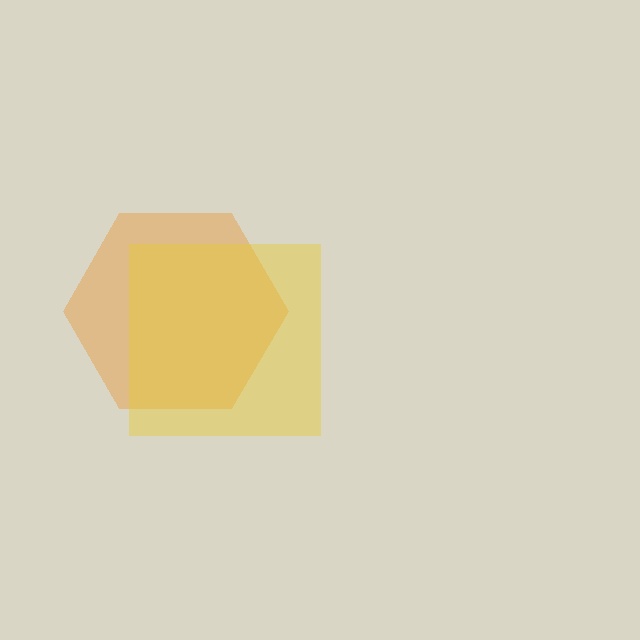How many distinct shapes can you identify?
There are 2 distinct shapes: an orange hexagon, a yellow square.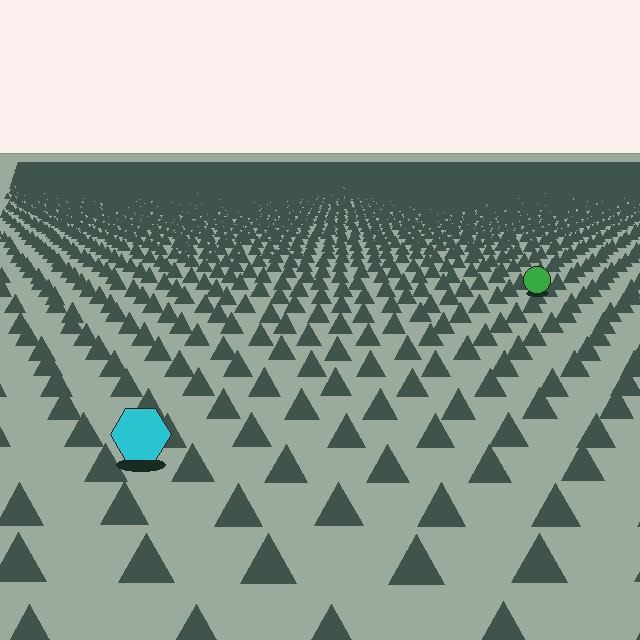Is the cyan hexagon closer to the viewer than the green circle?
Yes. The cyan hexagon is closer — you can tell from the texture gradient: the ground texture is coarser near it.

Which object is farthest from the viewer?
The green circle is farthest from the viewer. It appears smaller and the ground texture around it is denser.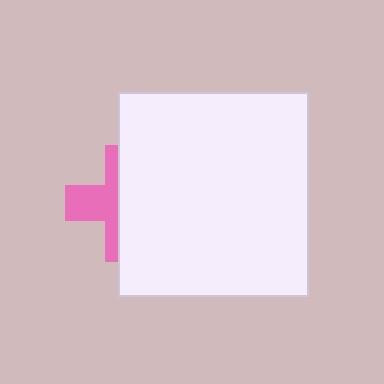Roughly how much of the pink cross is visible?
A small part of it is visible (roughly 40%).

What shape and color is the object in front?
The object in front is a white rectangle.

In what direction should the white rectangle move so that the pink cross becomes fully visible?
The white rectangle should move right. That is the shortest direction to clear the overlap and leave the pink cross fully visible.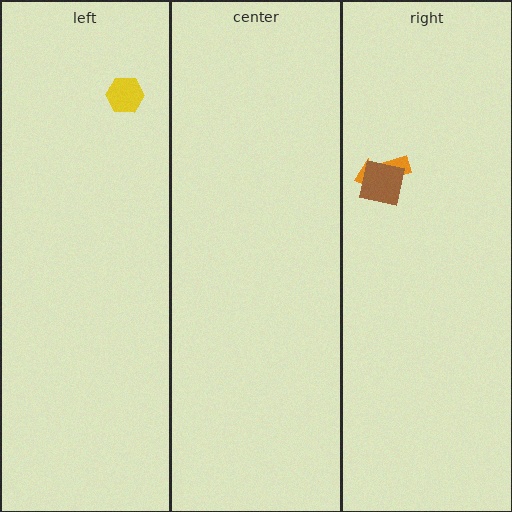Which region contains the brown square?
The right region.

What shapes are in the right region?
The orange arrow, the brown square.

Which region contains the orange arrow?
The right region.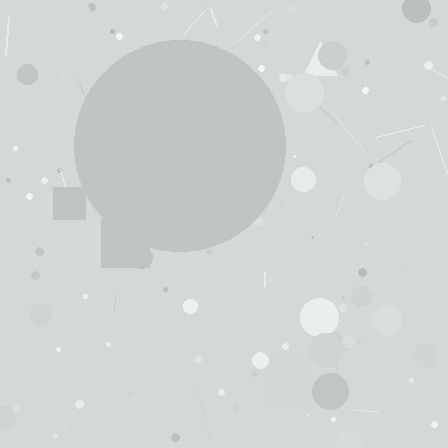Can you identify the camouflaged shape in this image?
The camouflaged shape is a circle.